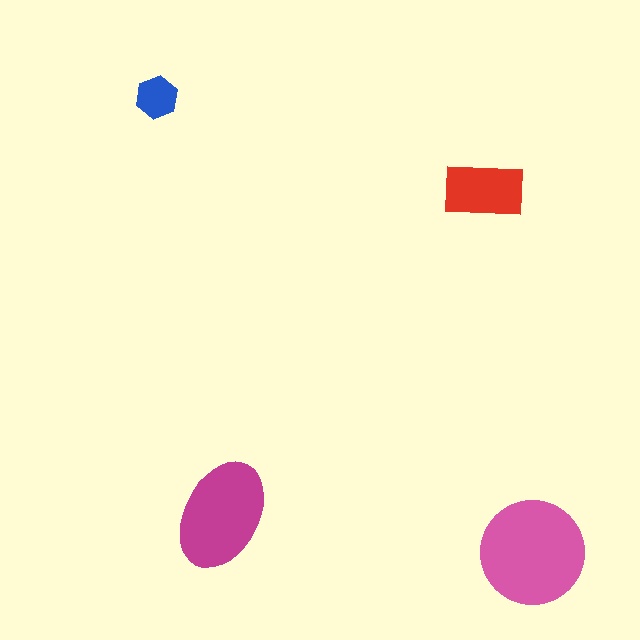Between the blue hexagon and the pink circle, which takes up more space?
The pink circle.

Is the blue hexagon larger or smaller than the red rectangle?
Smaller.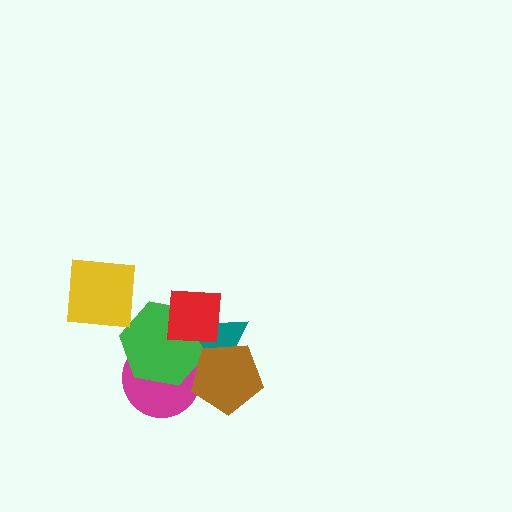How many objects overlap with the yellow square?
0 objects overlap with the yellow square.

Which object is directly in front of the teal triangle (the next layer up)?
The brown pentagon is directly in front of the teal triangle.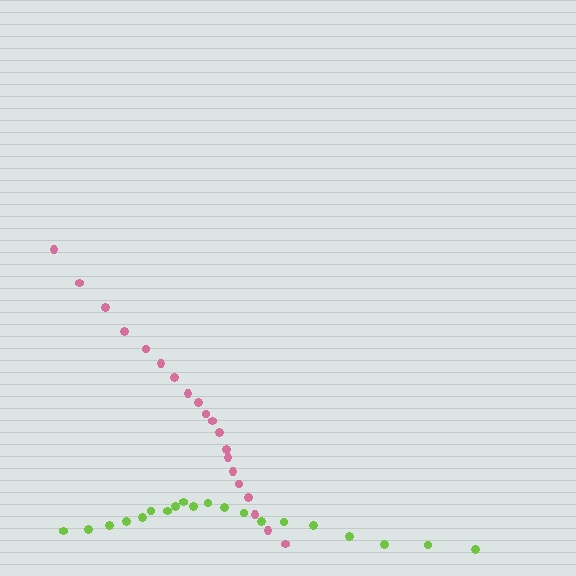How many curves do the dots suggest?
There are 2 distinct paths.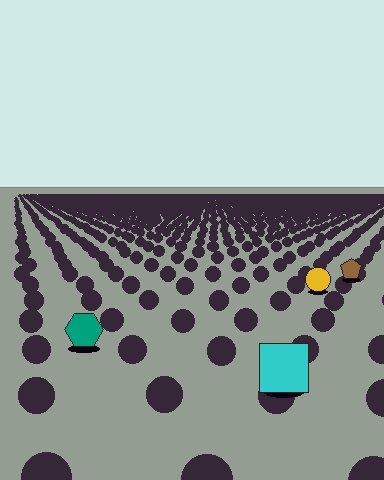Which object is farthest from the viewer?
The brown pentagon is farthest from the viewer. It appears smaller and the ground texture around it is denser.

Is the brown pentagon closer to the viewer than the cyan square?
No. The cyan square is closer — you can tell from the texture gradient: the ground texture is coarser near it.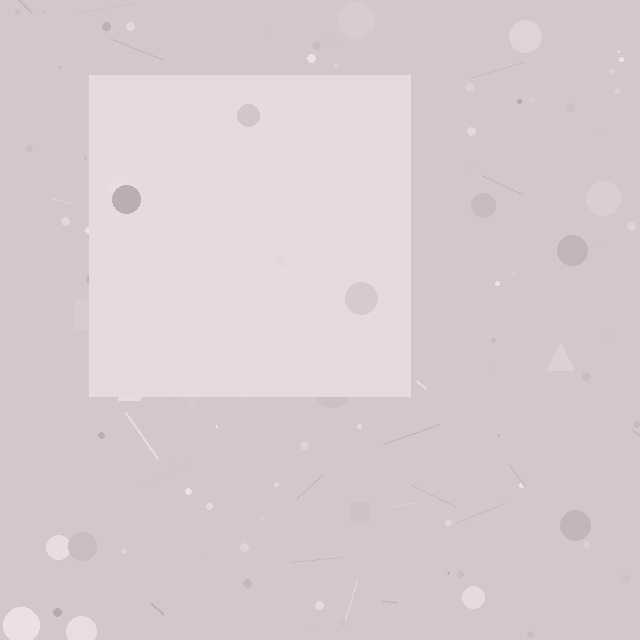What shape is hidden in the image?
A square is hidden in the image.